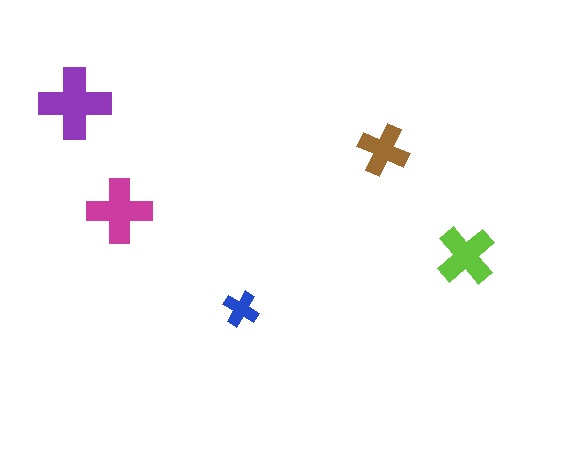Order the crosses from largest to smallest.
the purple one, the magenta one, the lime one, the brown one, the blue one.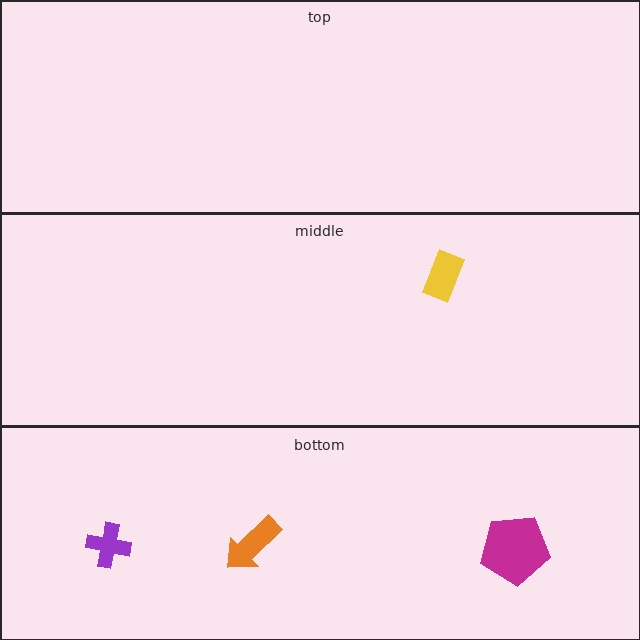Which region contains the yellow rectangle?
The middle region.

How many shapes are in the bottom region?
3.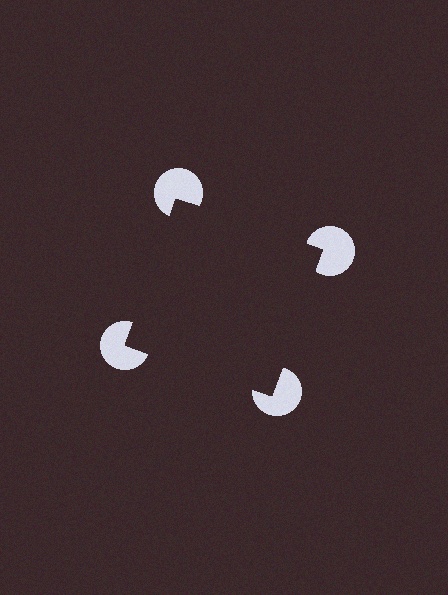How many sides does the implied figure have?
4 sides.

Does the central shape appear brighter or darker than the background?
It typically appears slightly darker than the background, even though no actual brightness change is drawn.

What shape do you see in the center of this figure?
An illusory square — its edges are inferred from the aligned wedge cuts in the pac-man discs, not physically drawn.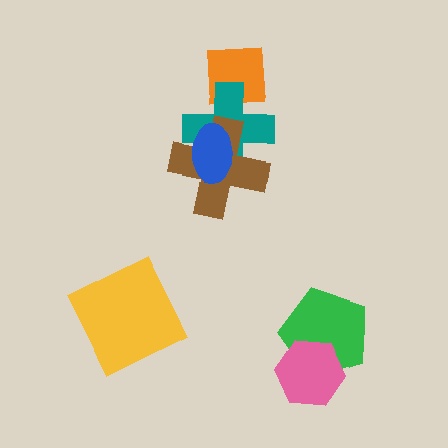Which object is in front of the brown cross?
The blue ellipse is in front of the brown cross.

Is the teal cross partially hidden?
Yes, it is partially covered by another shape.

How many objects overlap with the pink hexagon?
1 object overlaps with the pink hexagon.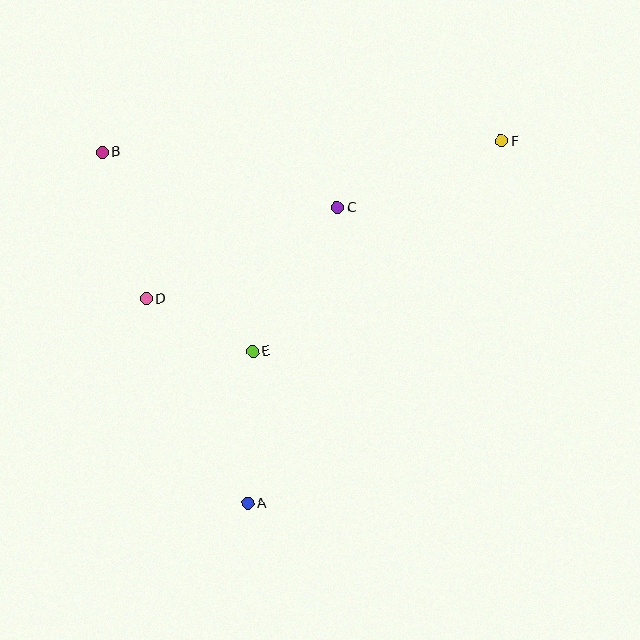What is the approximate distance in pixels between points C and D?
The distance between C and D is approximately 212 pixels.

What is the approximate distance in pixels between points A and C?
The distance between A and C is approximately 309 pixels.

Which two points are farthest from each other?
Points A and F are farthest from each other.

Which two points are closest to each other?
Points D and E are closest to each other.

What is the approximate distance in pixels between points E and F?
The distance between E and F is approximately 326 pixels.